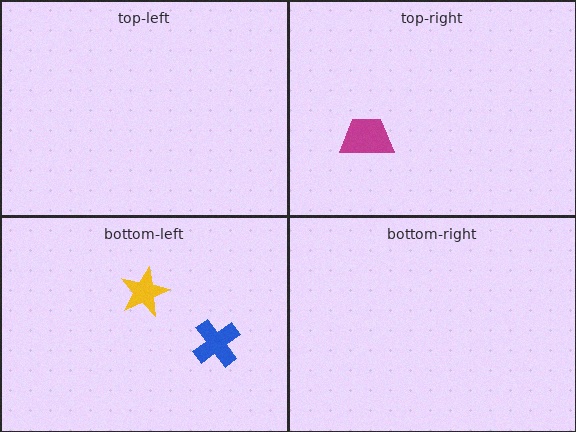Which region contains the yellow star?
The bottom-left region.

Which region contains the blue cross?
The bottom-left region.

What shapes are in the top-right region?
The magenta trapezoid.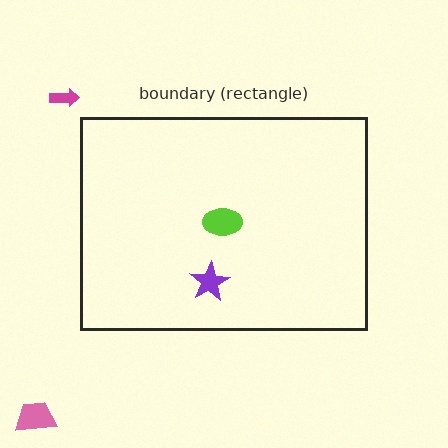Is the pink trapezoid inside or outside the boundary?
Outside.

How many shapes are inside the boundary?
2 inside, 2 outside.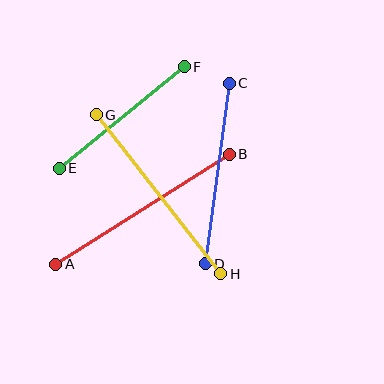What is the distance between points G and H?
The distance is approximately 202 pixels.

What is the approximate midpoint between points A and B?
The midpoint is at approximately (143, 209) pixels.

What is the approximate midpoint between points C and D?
The midpoint is at approximately (217, 174) pixels.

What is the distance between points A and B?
The distance is approximately 205 pixels.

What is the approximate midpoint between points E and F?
The midpoint is at approximately (122, 118) pixels.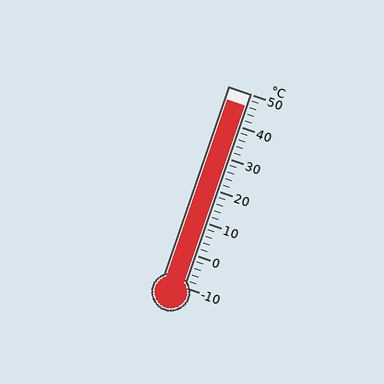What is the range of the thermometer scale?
The thermometer scale ranges from -10°C to 50°C.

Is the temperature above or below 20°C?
The temperature is above 20°C.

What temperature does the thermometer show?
The thermometer shows approximately 46°C.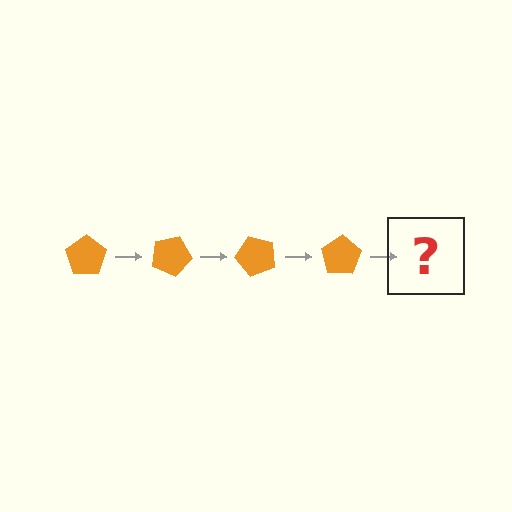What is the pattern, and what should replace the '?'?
The pattern is that the pentagon rotates 25 degrees each step. The '?' should be an orange pentagon rotated 100 degrees.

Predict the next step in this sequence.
The next step is an orange pentagon rotated 100 degrees.